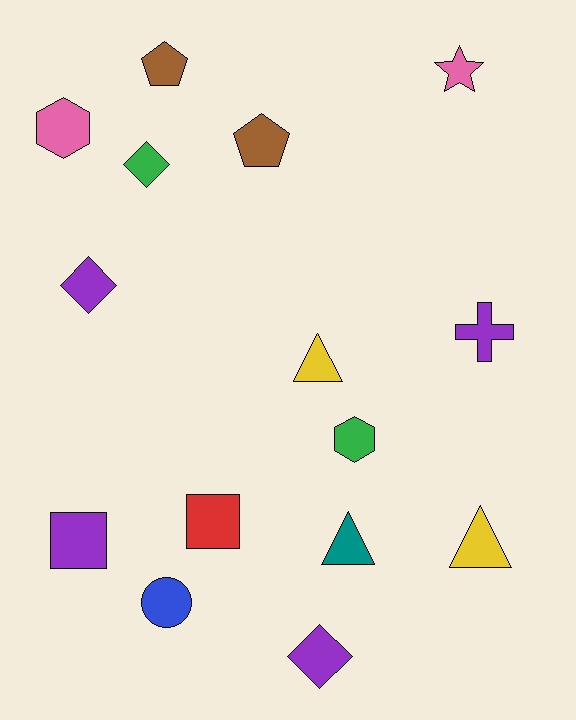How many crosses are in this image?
There is 1 cross.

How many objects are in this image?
There are 15 objects.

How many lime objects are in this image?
There are no lime objects.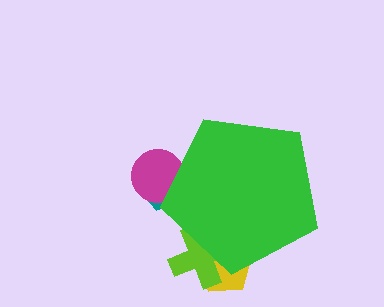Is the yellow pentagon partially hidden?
Yes, the yellow pentagon is partially hidden behind the green pentagon.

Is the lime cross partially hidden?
Yes, the lime cross is partially hidden behind the green pentagon.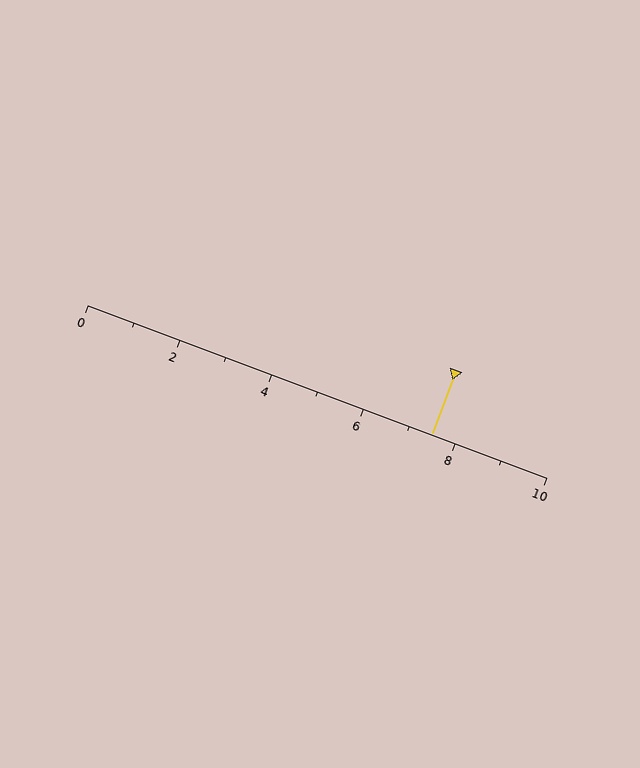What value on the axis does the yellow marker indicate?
The marker indicates approximately 7.5.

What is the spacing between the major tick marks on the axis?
The major ticks are spaced 2 apart.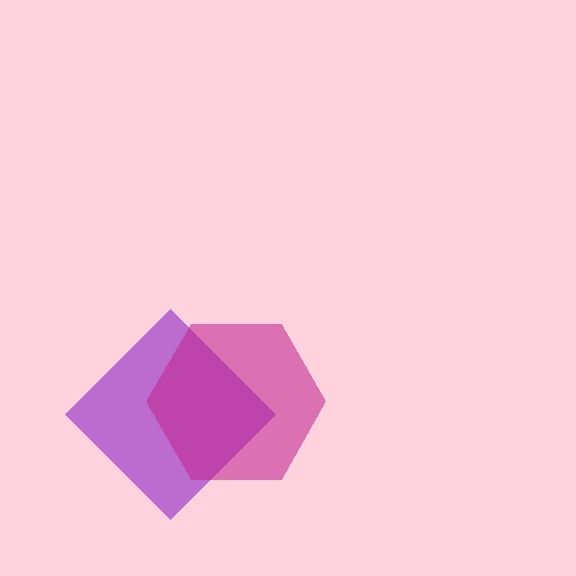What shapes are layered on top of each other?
The layered shapes are: a purple diamond, a magenta hexagon.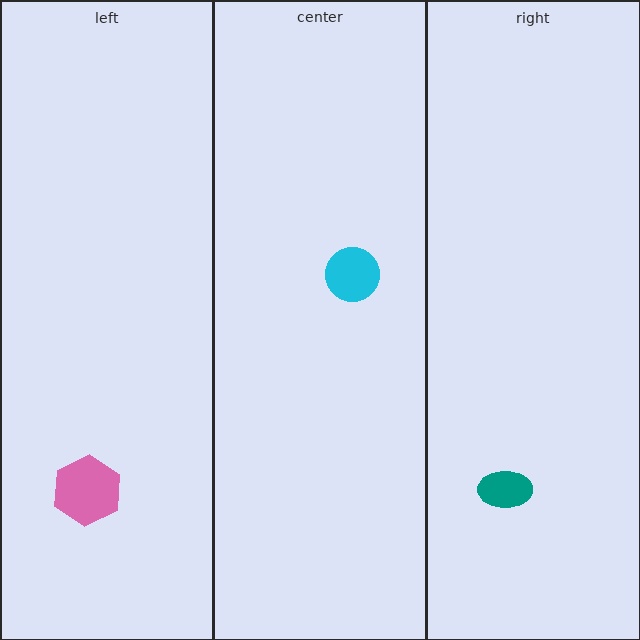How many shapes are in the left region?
1.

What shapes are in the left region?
The pink hexagon.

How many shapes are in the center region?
1.